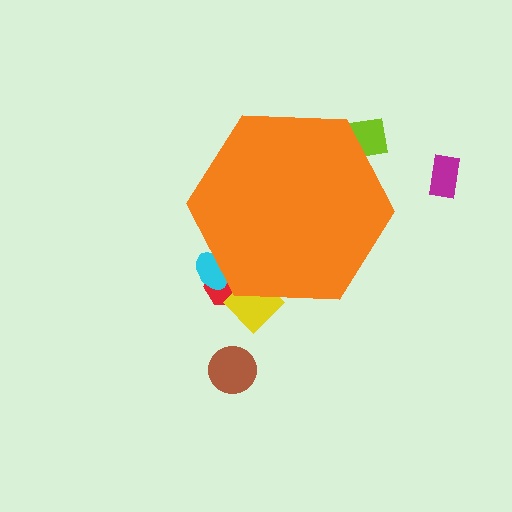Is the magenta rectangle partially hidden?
No, the magenta rectangle is fully visible.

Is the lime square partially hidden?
Yes, the lime square is partially hidden behind the orange hexagon.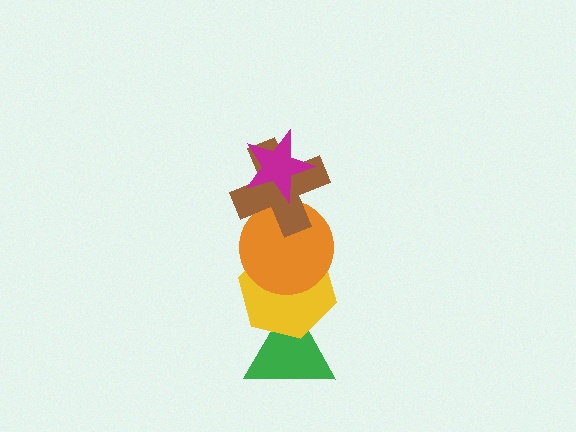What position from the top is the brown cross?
The brown cross is 2nd from the top.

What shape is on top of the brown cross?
The magenta star is on top of the brown cross.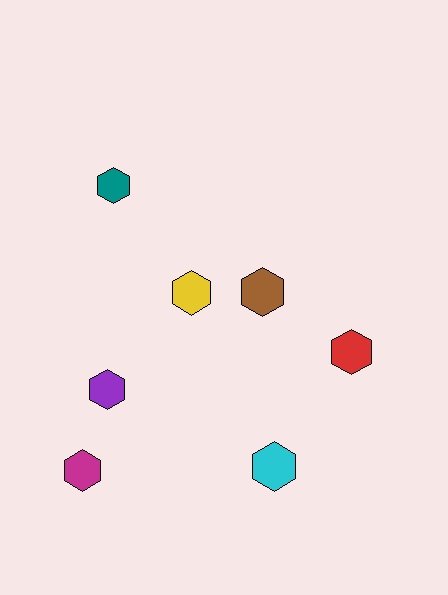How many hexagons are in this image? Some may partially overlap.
There are 7 hexagons.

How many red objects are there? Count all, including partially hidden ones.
There is 1 red object.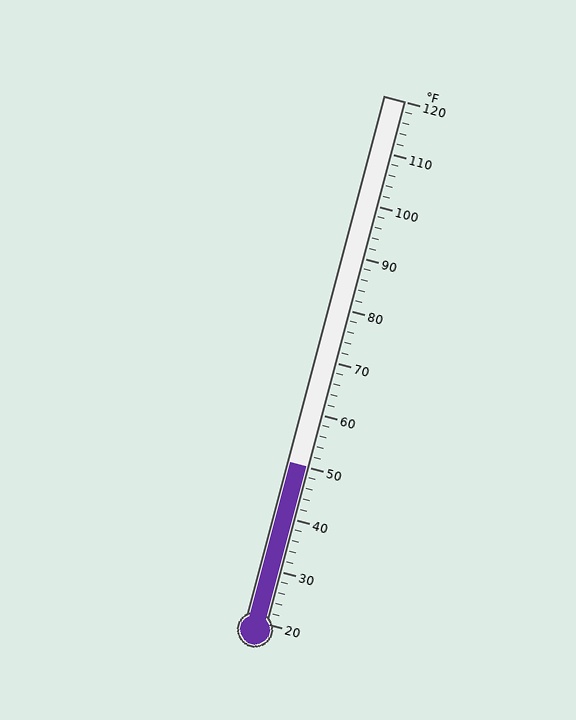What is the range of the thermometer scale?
The thermometer scale ranges from 20°F to 120°F.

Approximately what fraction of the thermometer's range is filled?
The thermometer is filled to approximately 30% of its range.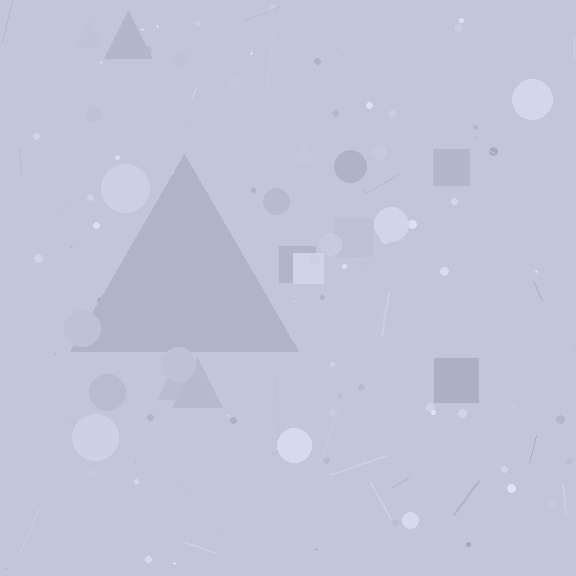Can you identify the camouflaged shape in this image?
The camouflaged shape is a triangle.